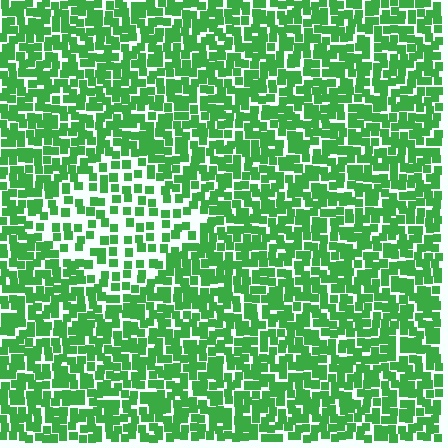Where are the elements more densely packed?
The elements are more densely packed outside the diamond boundary.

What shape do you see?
I see a diamond.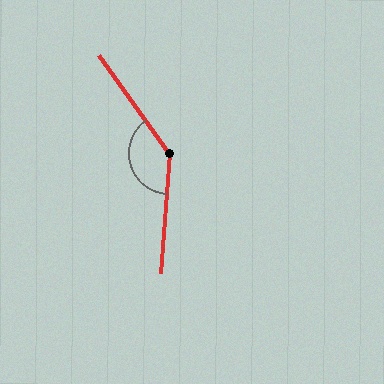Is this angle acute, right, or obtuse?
It is obtuse.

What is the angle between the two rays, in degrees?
Approximately 140 degrees.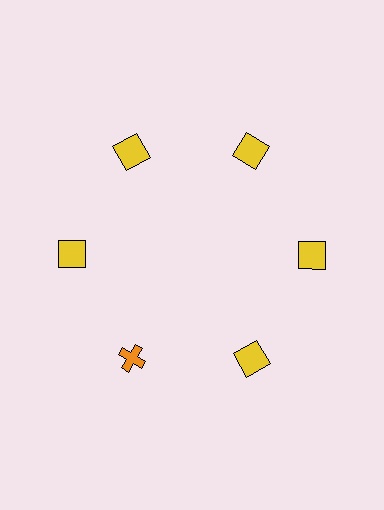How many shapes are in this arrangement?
There are 6 shapes arranged in a ring pattern.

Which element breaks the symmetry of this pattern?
The orange cross at roughly the 7 o'clock position breaks the symmetry. All other shapes are yellow squares.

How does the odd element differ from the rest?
It differs in both color (orange instead of yellow) and shape (cross instead of square).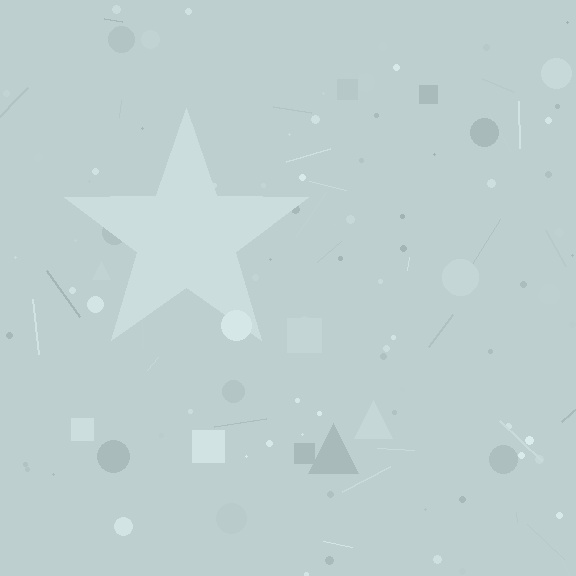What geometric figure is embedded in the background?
A star is embedded in the background.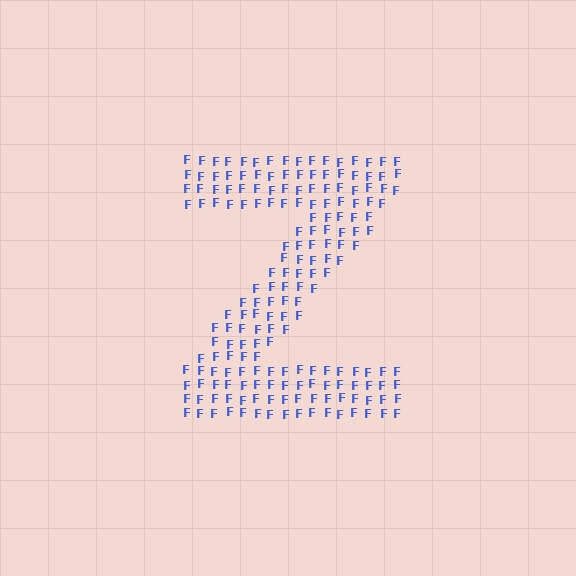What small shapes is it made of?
It is made of small letter F's.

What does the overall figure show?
The overall figure shows the letter Z.